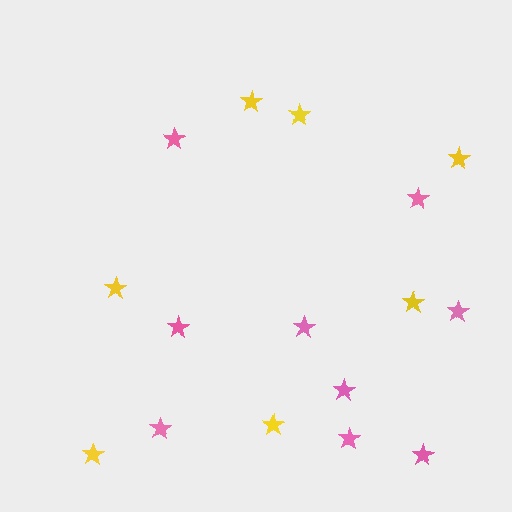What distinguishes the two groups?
There are 2 groups: one group of yellow stars (7) and one group of pink stars (9).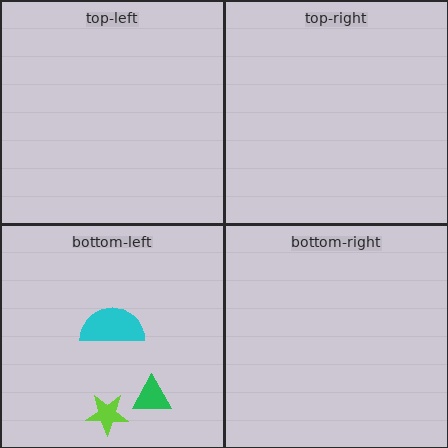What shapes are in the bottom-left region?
The cyan semicircle, the lime star, the green triangle.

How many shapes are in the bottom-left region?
3.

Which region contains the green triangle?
The bottom-left region.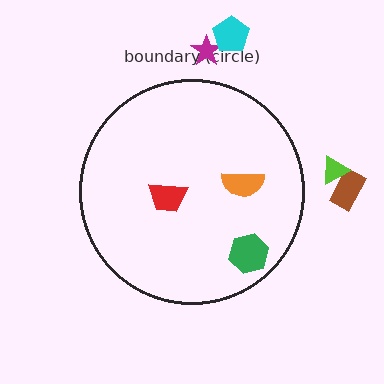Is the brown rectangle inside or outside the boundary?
Outside.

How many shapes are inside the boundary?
3 inside, 4 outside.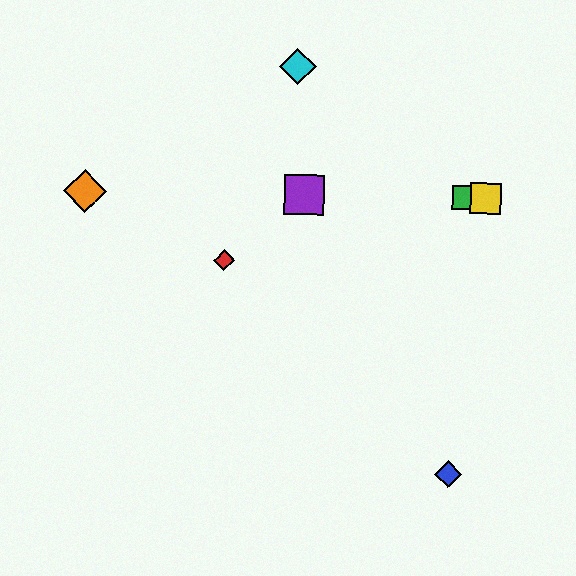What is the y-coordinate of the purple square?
The purple square is at y≈195.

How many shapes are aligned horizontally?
4 shapes (the green square, the yellow square, the purple square, the orange diamond) are aligned horizontally.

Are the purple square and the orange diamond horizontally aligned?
Yes, both are at y≈195.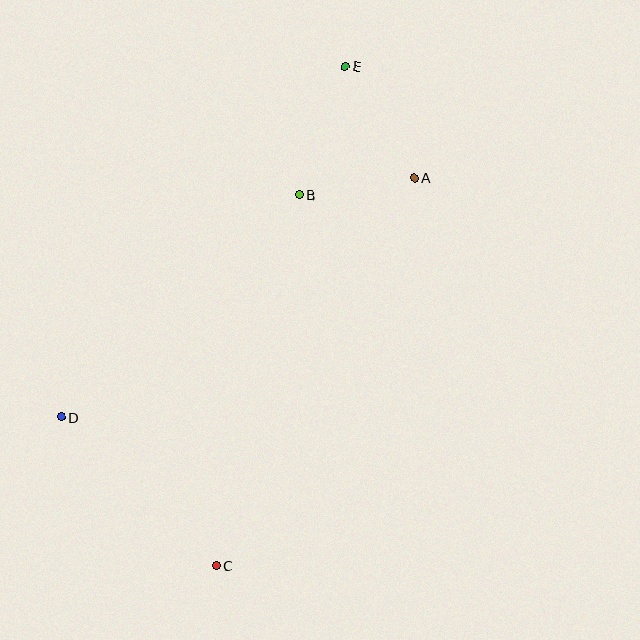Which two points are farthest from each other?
Points C and E are farthest from each other.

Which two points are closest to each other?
Points A and B are closest to each other.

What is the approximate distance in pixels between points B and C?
The distance between B and C is approximately 380 pixels.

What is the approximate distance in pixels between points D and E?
The distance between D and E is approximately 451 pixels.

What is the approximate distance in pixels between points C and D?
The distance between C and D is approximately 215 pixels.